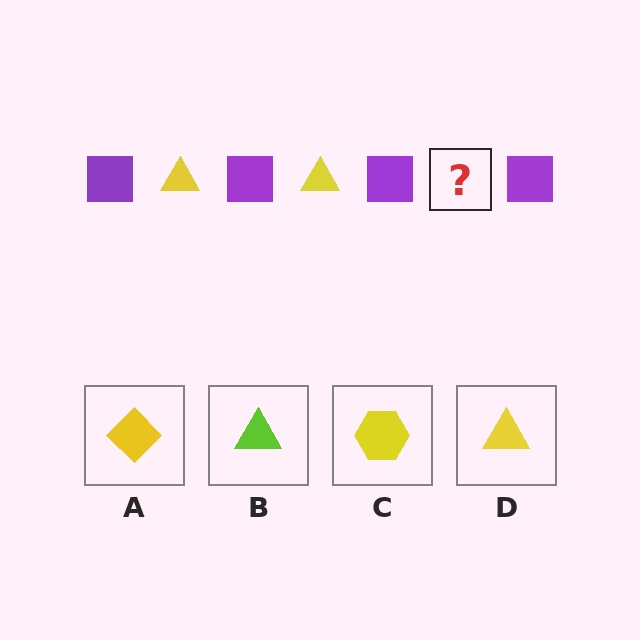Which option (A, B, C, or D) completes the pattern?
D.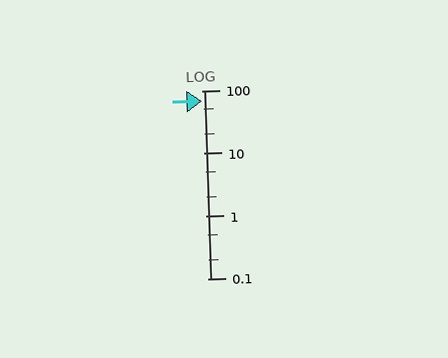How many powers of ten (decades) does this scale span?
The scale spans 3 decades, from 0.1 to 100.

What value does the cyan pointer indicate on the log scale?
The pointer indicates approximately 67.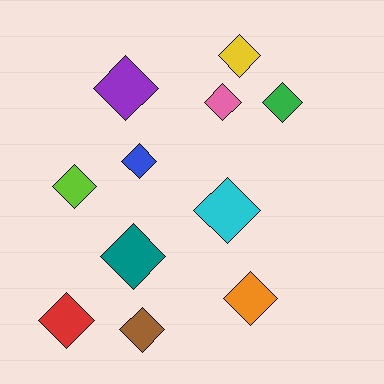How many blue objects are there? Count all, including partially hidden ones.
There is 1 blue object.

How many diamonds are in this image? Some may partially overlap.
There are 11 diamonds.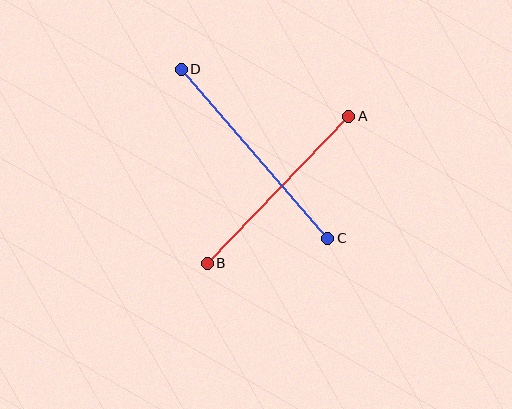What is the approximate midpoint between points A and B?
The midpoint is at approximately (278, 190) pixels.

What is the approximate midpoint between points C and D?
The midpoint is at approximately (255, 154) pixels.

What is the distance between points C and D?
The distance is approximately 224 pixels.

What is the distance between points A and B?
The distance is approximately 204 pixels.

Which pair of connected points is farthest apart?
Points C and D are farthest apart.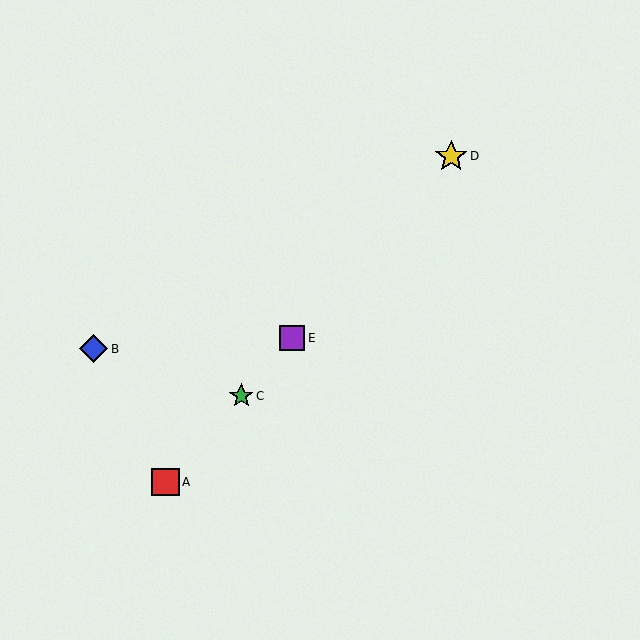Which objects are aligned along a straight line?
Objects A, C, D, E are aligned along a straight line.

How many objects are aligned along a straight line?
4 objects (A, C, D, E) are aligned along a straight line.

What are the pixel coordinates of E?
Object E is at (292, 338).